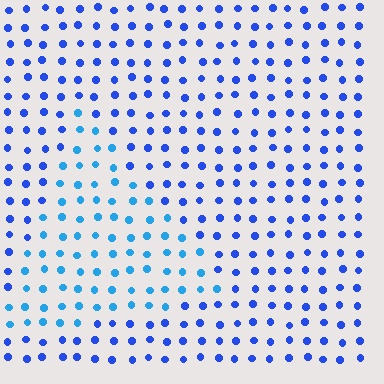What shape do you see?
I see a triangle.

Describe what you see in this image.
The image is filled with small blue elements in a uniform arrangement. A triangle-shaped region is visible where the elements are tinted to a slightly different hue, forming a subtle color boundary.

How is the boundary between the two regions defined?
The boundary is defined purely by a slight shift in hue (about 28 degrees). Spacing, size, and orientation are identical on both sides.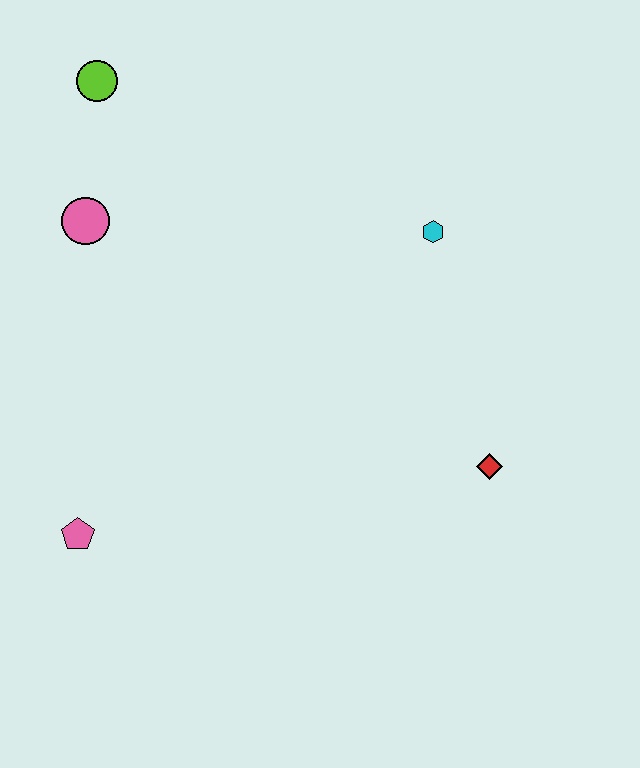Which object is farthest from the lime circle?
The red diamond is farthest from the lime circle.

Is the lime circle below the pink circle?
No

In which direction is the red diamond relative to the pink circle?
The red diamond is to the right of the pink circle.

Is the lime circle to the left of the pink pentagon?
No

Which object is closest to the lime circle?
The pink circle is closest to the lime circle.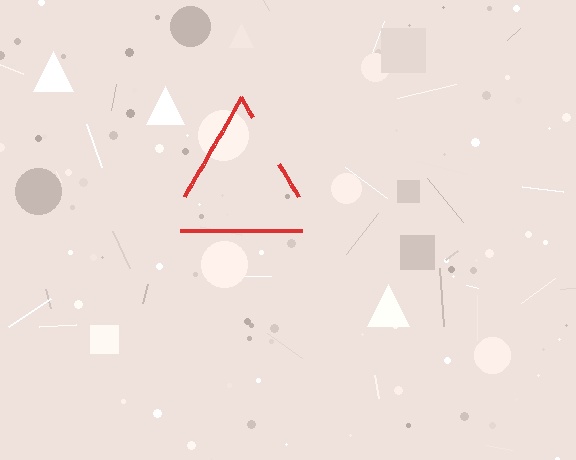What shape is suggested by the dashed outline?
The dashed outline suggests a triangle.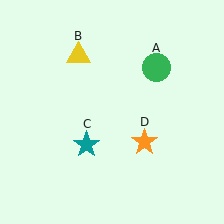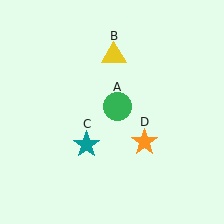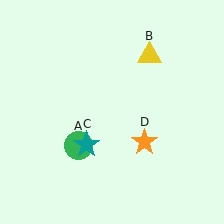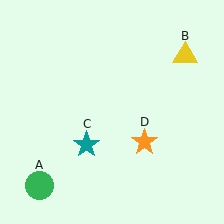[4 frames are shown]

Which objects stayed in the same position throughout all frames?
Teal star (object C) and orange star (object D) remained stationary.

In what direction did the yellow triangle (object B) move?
The yellow triangle (object B) moved right.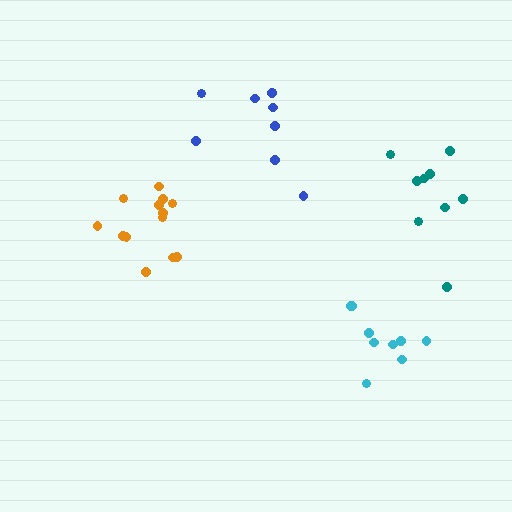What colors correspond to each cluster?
The clusters are colored: blue, orange, cyan, teal.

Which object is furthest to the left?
The orange cluster is leftmost.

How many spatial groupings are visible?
There are 4 spatial groupings.